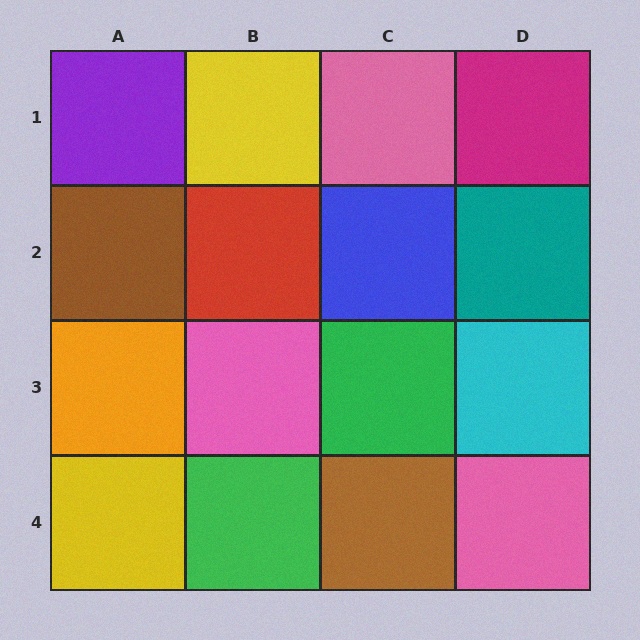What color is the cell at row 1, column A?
Purple.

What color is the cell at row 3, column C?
Green.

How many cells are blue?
1 cell is blue.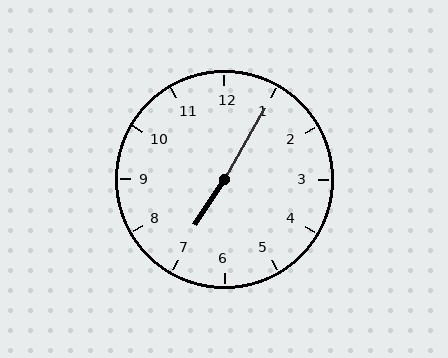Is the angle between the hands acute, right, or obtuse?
It is obtuse.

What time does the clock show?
7:05.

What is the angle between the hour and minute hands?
Approximately 178 degrees.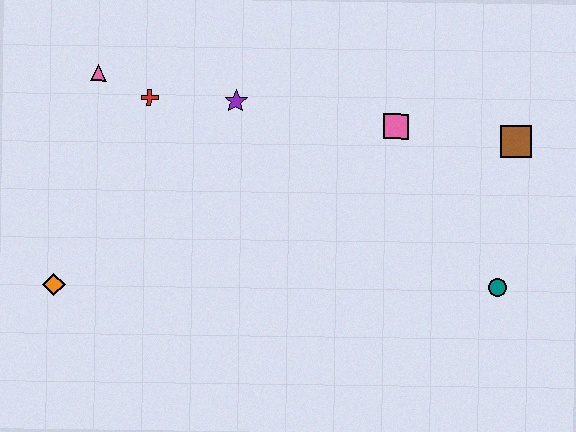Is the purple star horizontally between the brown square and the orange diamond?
Yes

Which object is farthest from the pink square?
The orange diamond is farthest from the pink square.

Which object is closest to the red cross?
The pink triangle is closest to the red cross.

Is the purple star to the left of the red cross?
No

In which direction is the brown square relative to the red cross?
The brown square is to the right of the red cross.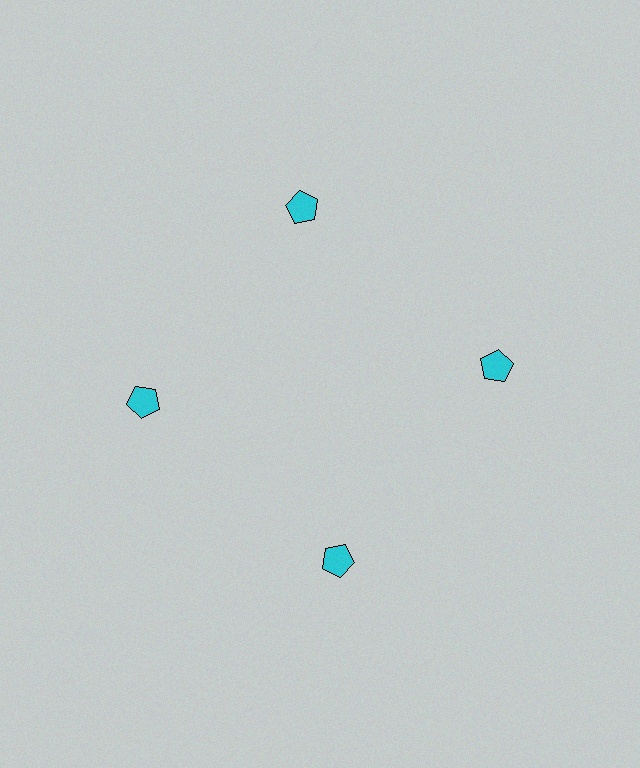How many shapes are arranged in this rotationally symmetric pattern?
There are 4 shapes, arranged in 4 groups of 1.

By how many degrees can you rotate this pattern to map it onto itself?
The pattern maps onto itself every 90 degrees of rotation.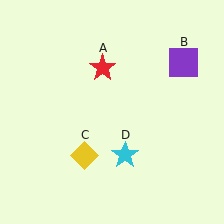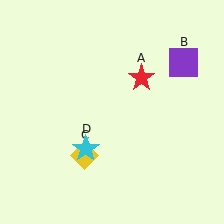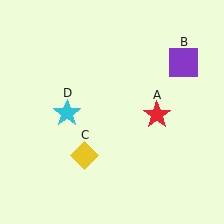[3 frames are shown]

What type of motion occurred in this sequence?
The red star (object A), cyan star (object D) rotated clockwise around the center of the scene.